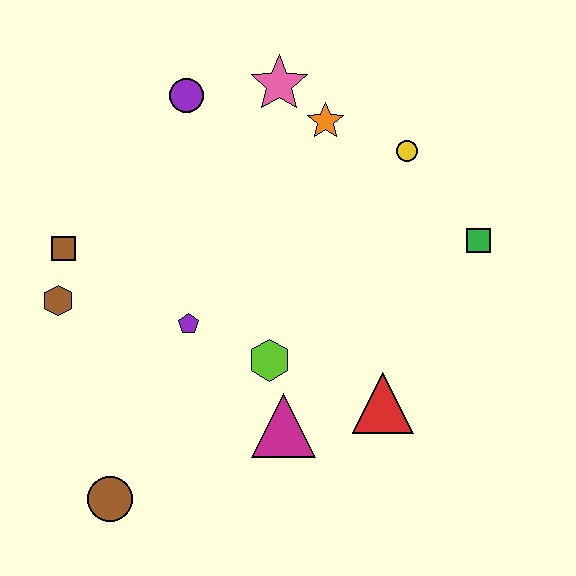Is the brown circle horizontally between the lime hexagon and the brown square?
Yes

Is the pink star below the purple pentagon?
No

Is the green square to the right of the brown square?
Yes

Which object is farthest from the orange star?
The brown circle is farthest from the orange star.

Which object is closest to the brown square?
The brown hexagon is closest to the brown square.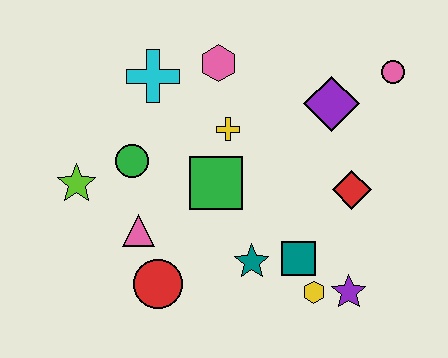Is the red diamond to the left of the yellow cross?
No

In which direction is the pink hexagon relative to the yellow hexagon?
The pink hexagon is above the yellow hexagon.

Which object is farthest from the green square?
The pink circle is farthest from the green square.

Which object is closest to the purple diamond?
The pink circle is closest to the purple diamond.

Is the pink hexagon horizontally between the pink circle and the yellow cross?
No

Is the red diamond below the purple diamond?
Yes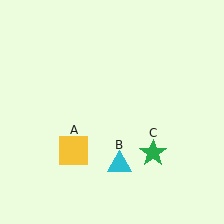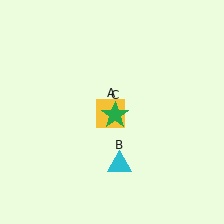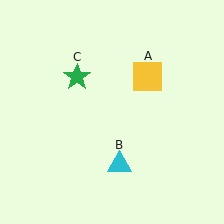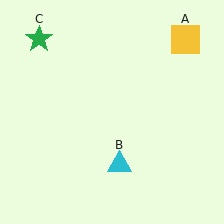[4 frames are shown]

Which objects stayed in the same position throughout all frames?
Cyan triangle (object B) remained stationary.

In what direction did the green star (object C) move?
The green star (object C) moved up and to the left.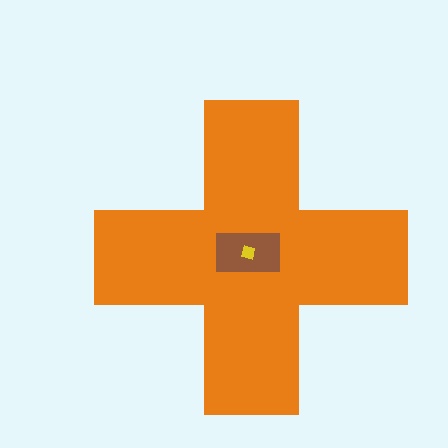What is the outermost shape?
The orange cross.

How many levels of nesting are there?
3.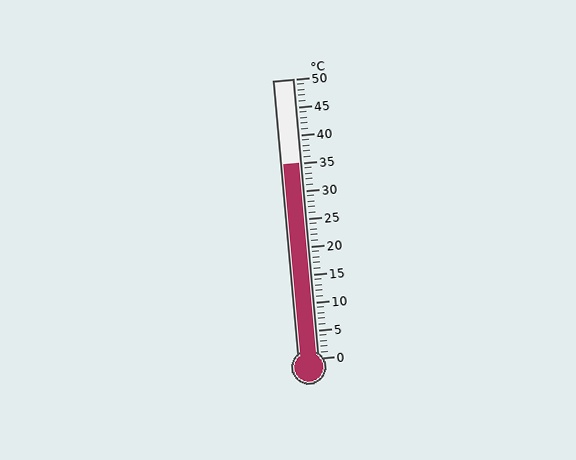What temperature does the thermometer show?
The thermometer shows approximately 35°C.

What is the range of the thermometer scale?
The thermometer scale ranges from 0°C to 50°C.